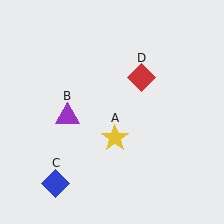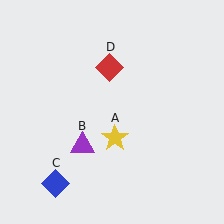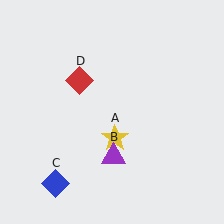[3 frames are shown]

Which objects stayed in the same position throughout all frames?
Yellow star (object A) and blue diamond (object C) remained stationary.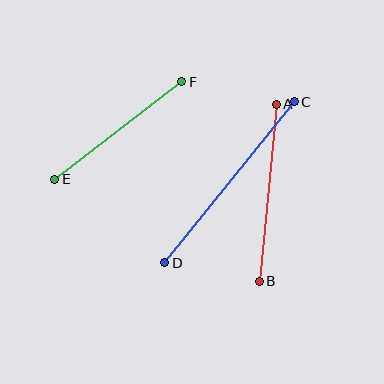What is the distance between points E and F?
The distance is approximately 160 pixels.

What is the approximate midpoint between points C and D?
The midpoint is at approximately (229, 182) pixels.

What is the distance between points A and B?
The distance is approximately 178 pixels.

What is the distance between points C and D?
The distance is approximately 206 pixels.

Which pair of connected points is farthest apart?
Points C and D are farthest apart.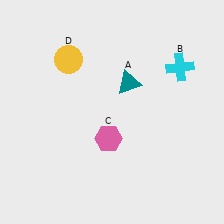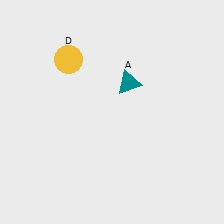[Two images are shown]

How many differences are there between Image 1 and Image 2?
There are 2 differences between the two images.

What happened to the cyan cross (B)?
The cyan cross (B) was removed in Image 2. It was in the top-right area of Image 1.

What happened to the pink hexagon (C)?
The pink hexagon (C) was removed in Image 2. It was in the bottom-left area of Image 1.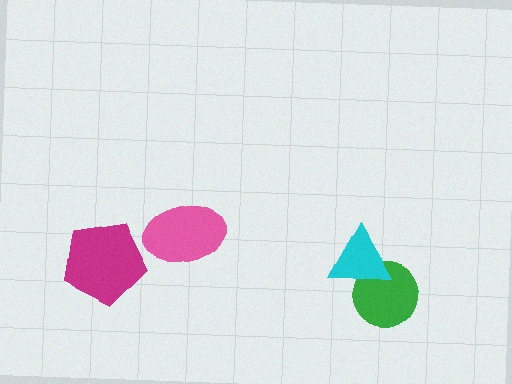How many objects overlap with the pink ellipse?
0 objects overlap with the pink ellipse.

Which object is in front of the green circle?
The cyan triangle is in front of the green circle.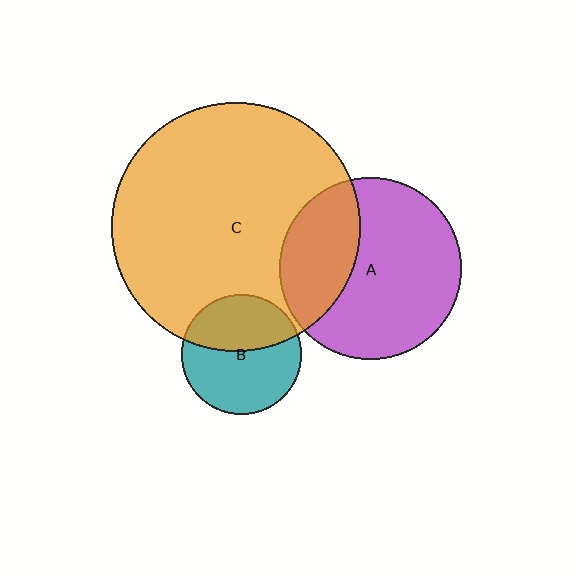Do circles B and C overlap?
Yes.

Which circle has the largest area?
Circle C (orange).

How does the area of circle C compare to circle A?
Approximately 1.9 times.